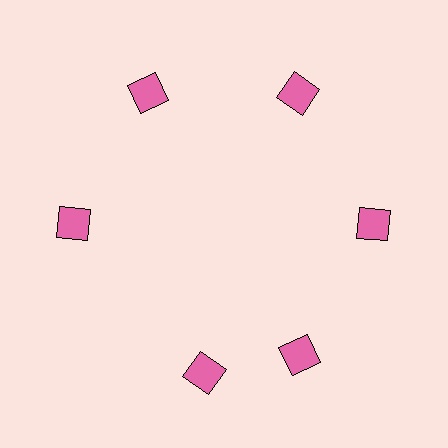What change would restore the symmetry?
The symmetry would be restored by rotating it back into even spacing with its neighbors so that all 6 squares sit at equal angles and equal distance from the center.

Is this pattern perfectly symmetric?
No. The 6 pink squares are arranged in a ring, but one element near the 7 o'clock position is rotated out of alignment along the ring, breaking the 6-fold rotational symmetry.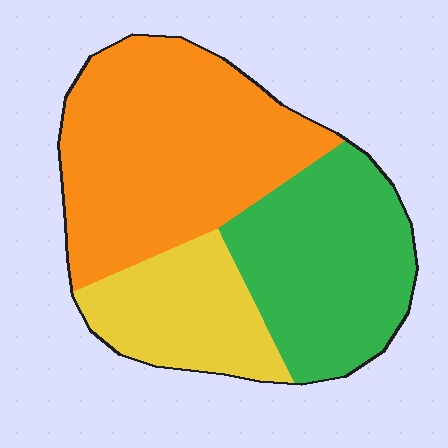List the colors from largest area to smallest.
From largest to smallest: orange, green, yellow.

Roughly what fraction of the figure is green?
Green covers around 35% of the figure.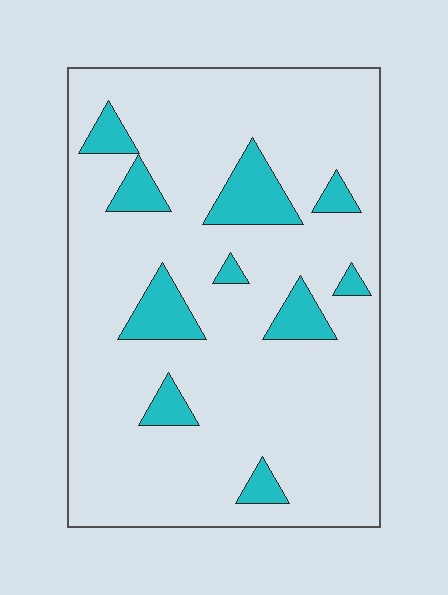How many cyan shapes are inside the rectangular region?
10.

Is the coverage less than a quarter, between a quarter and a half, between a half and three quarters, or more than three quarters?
Less than a quarter.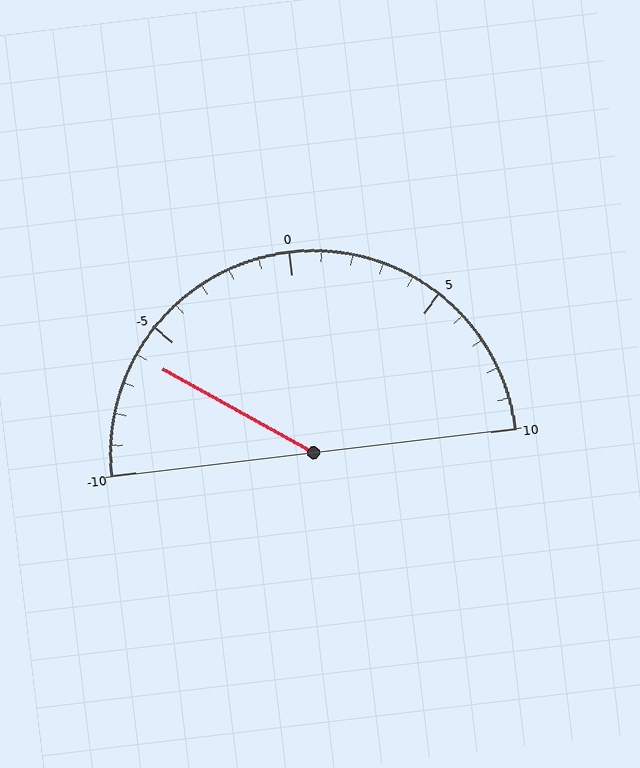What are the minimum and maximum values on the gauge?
The gauge ranges from -10 to 10.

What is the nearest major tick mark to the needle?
The nearest major tick mark is -5.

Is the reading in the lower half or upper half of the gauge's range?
The reading is in the lower half of the range (-10 to 10).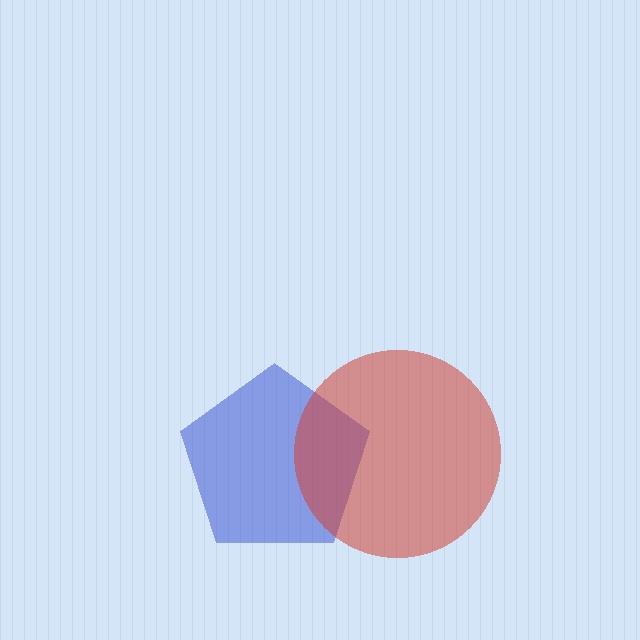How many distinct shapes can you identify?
There are 2 distinct shapes: a blue pentagon, a red circle.